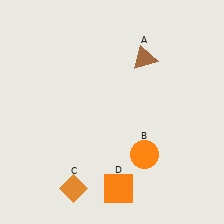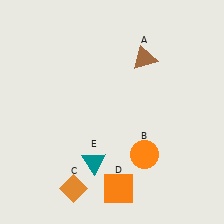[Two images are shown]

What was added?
A teal triangle (E) was added in Image 2.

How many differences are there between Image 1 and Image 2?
There is 1 difference between the two images.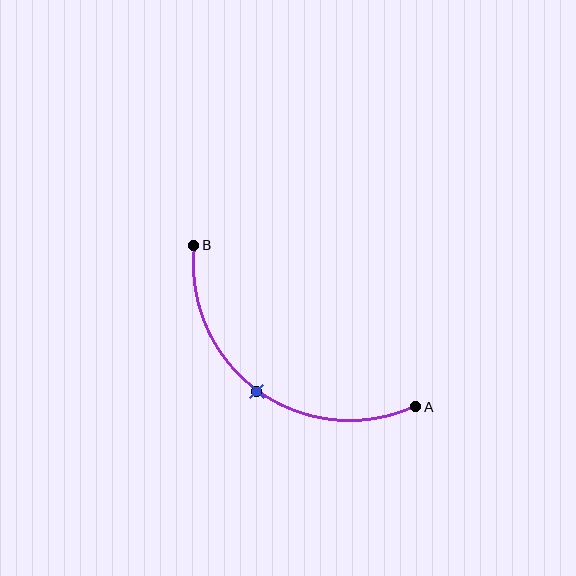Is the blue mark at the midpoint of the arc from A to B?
Yes. The blue mark lies on the arc at equal arc-length from both A and B — it is the arc midpoint.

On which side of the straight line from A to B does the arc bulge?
The arc bulges below and to the left of the straight line connecting A and B.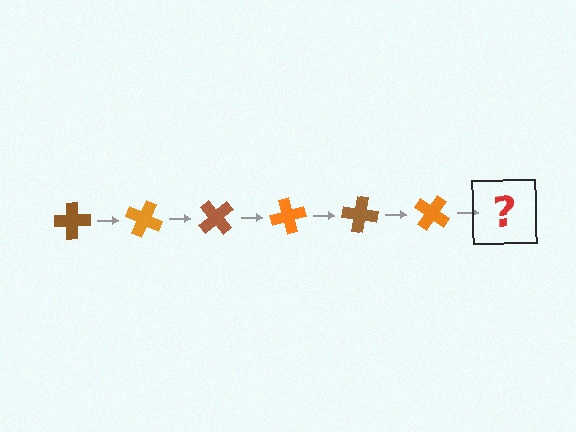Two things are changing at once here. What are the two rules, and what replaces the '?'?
The two rules are that it rotates 25 degrees each step and the color cycles through brown and orange. The '?' should be a brown cross, rotated 150 degrees from the start.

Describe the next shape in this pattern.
It should be a brown cross, rotated 150 degrees from the start.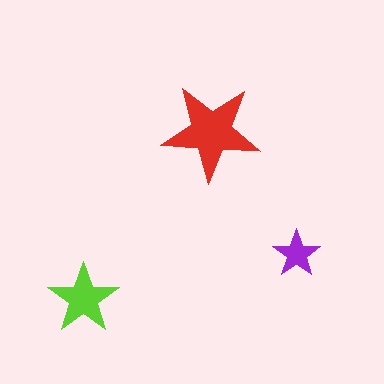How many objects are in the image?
There are 3 objects in the image.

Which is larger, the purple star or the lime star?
The lime one.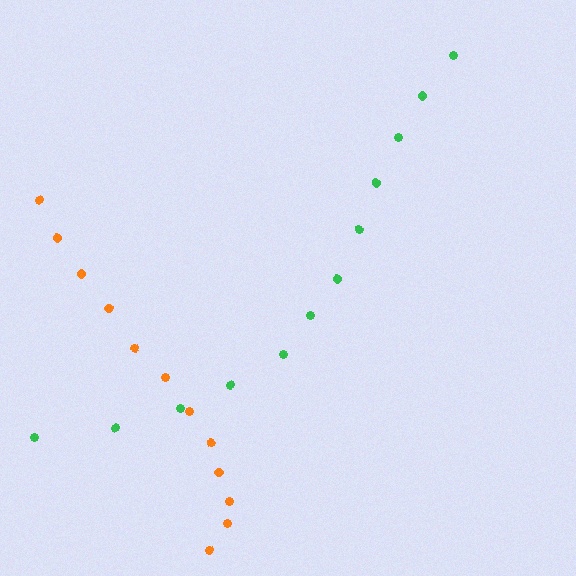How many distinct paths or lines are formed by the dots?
There are 2 distinct paths.